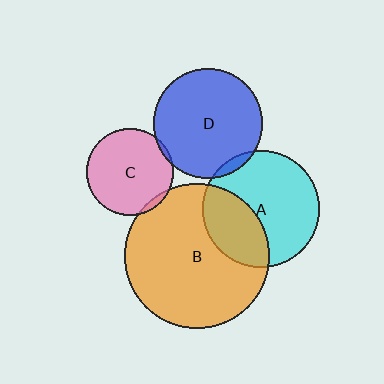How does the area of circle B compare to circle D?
Approximately 1.7 times.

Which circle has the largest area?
Circle B (orange).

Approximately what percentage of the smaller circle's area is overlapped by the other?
Approximately 35%.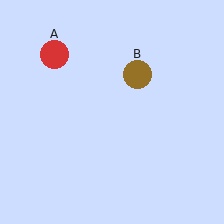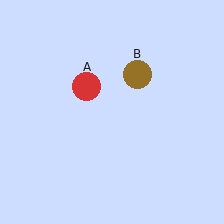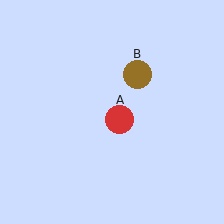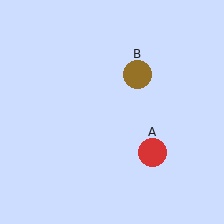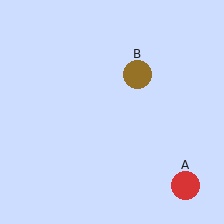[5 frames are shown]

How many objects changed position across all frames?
1 object changed position: red circle (object A).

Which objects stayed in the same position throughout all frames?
Brown circle (object B) remained stationary.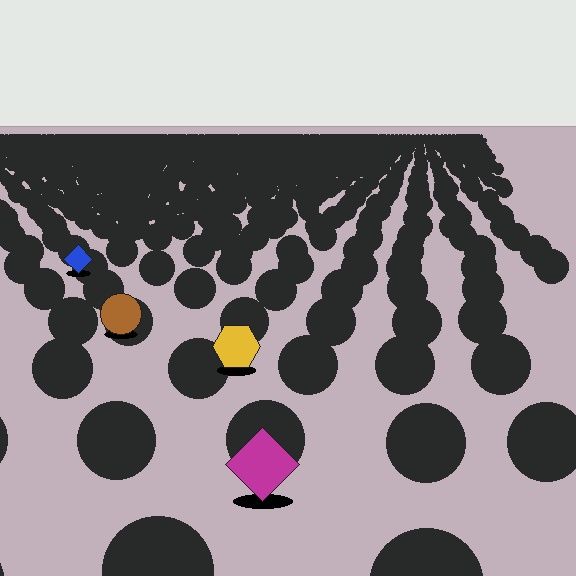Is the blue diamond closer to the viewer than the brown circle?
No. The brown circle is closer — you can tell from the texture gradient: the ground texture is coarser near it.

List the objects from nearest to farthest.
From nearest to farthest: the magenta diamond, the yellow hexagon, the brown circle, the blue diamond.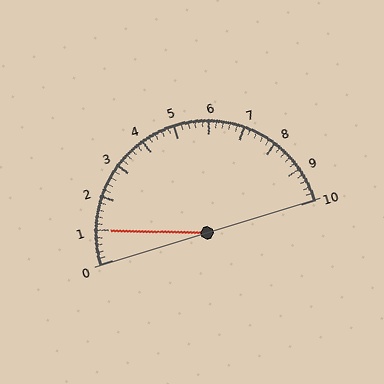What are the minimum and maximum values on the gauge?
The gauge ranges from 0 to 10.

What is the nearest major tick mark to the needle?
The nearest major tick mark is 1.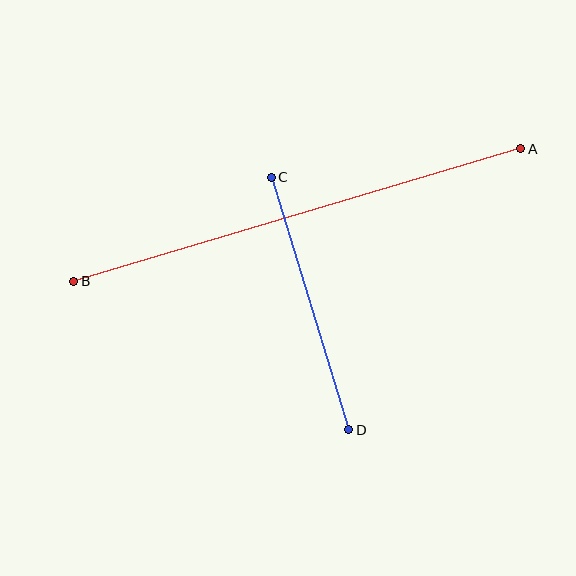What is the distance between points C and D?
The distance is approximately 264 pixels.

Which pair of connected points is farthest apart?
Points A and B are farthest apart.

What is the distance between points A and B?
The distance is approximately 466 pixels.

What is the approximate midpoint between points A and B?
The midpoint is at approximately (297, 215) pixels.